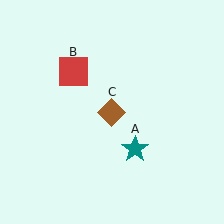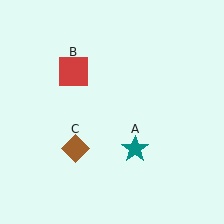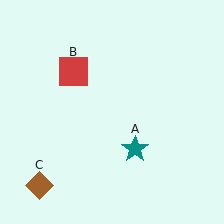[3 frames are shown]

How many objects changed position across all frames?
1 object changed position: brown diamond (object C).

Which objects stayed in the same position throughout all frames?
Teal star (object A) and red square (object B) remained stationary.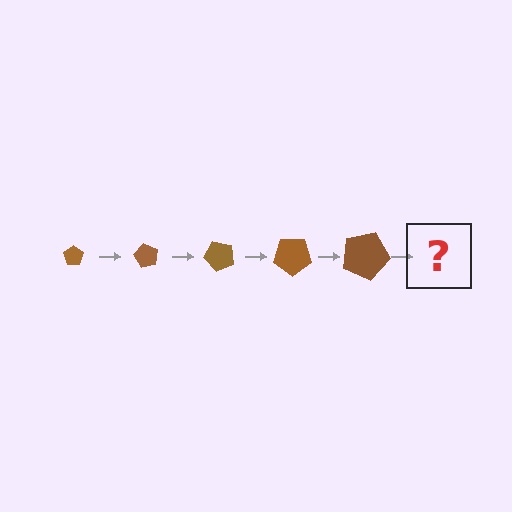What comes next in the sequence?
The next element should be a pentagon, larger than the previous one and rotated 300 degrees from the start.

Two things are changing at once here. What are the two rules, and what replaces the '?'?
The two rules are that the pentagon grows larger each step and it rotates 60 degrees each step. The '?' should be a pentagon, larger than the previous one and rotated 300 degrees from the start.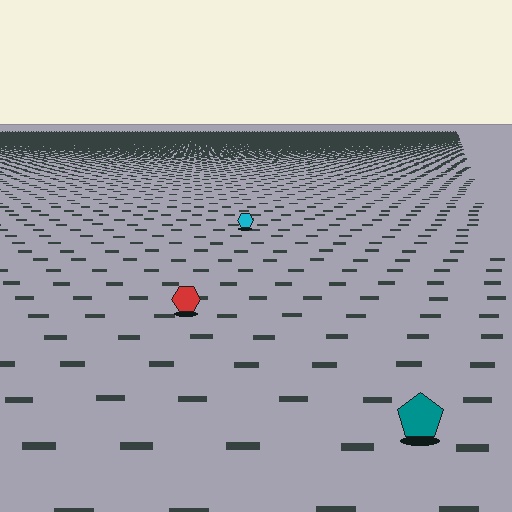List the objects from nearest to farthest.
From nearest to farthest: the teal pentagon, the red hexagon, the cyan hexagon.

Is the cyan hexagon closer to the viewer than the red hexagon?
No. The red hexagon is closer — you can tell from the texture gradient: the ground texture is coarser near it.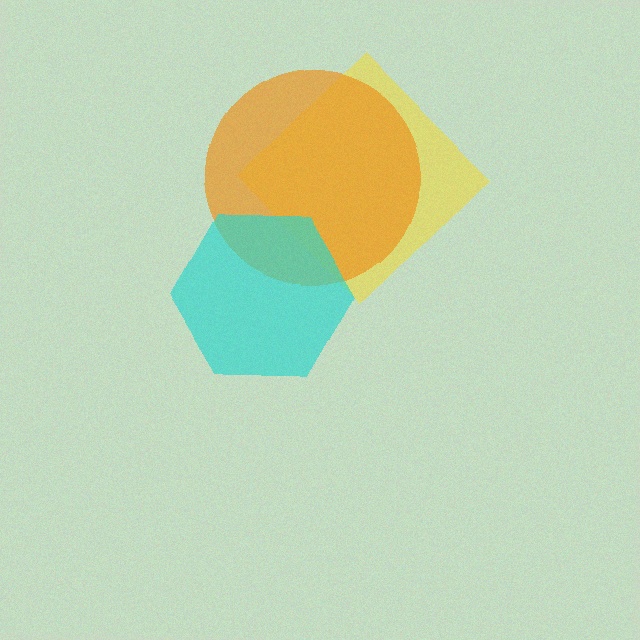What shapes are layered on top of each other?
The layered shapes are: a yellow diamond, an orange circle, a cyan hexagon.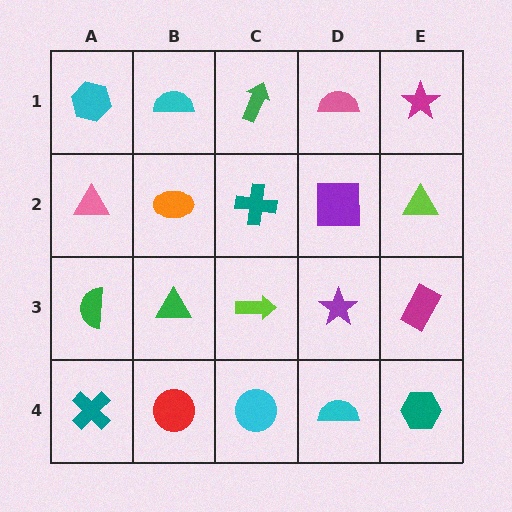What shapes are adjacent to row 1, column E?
A lime triangle (row 2, column E), a pink semicircle (row 1, column D).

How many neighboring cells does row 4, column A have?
2.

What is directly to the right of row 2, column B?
A teal cross.